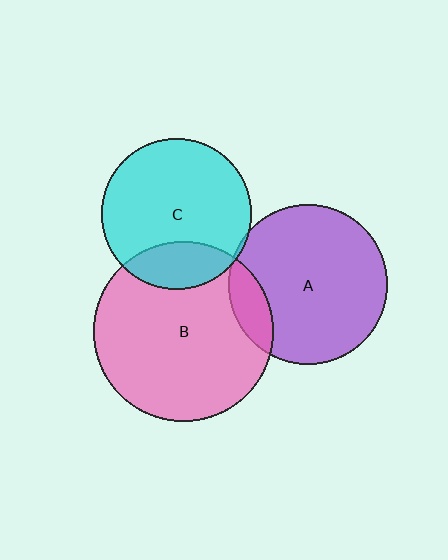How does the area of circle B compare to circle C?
Approximately 1.4 times.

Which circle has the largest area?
Circle B (pink).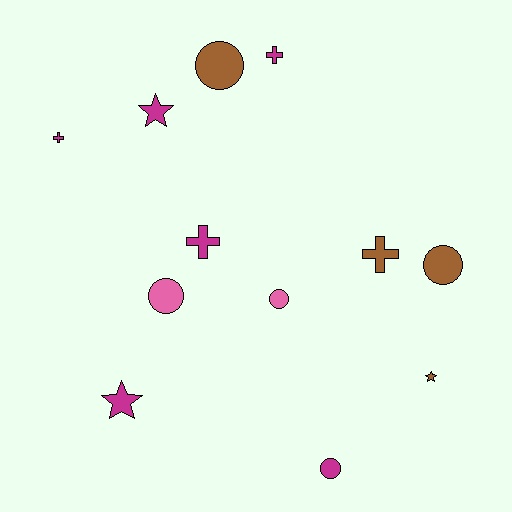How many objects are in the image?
There are 12 objects.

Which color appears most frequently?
Magenta, with 6 objects.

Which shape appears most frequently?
Circle, with 5 objects.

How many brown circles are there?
There are 2 brown circles.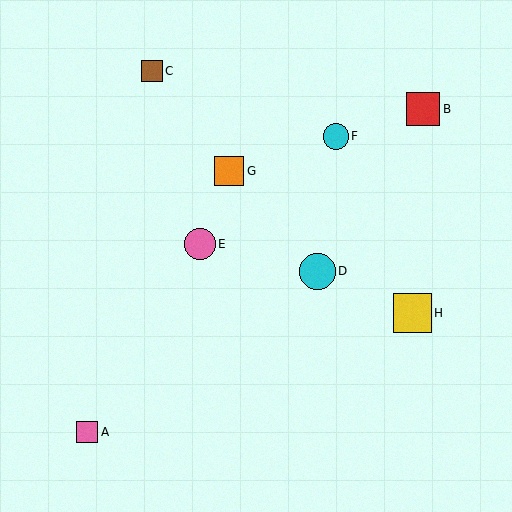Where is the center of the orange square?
The center of the orange square is at (229, 171).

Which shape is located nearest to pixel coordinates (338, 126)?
The cyan circle (labeled F) at (336, 136) is nearest to that location.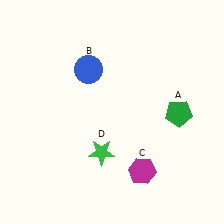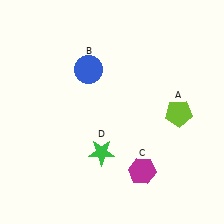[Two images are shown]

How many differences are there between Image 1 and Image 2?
There is 1 difference between the two images.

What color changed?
The pentagon (A) changed from green in Image 1 to lime in Image 2.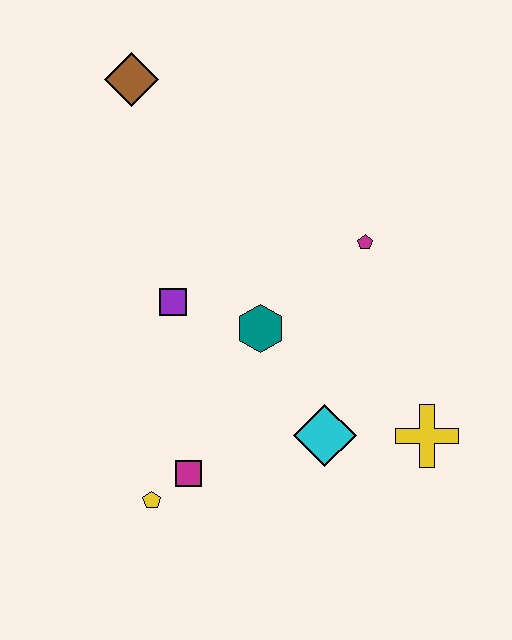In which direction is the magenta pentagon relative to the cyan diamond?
The magenta pentagon is above the cyan diamond.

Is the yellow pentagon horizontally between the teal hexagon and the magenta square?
No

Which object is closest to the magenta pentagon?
The teal hexagon is closest to the magenta pentagon.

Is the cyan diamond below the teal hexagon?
Yes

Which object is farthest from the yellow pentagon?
The brown diamond is farthest from the yellow pentagon.